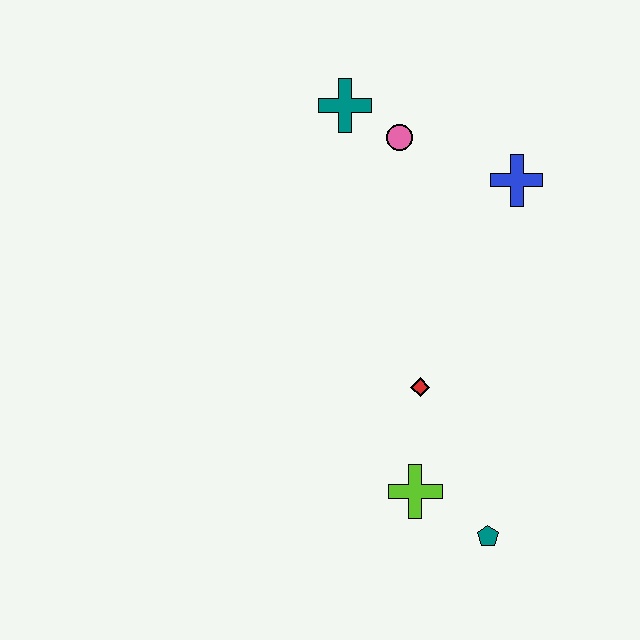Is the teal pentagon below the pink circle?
Yes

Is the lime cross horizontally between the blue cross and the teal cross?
Yes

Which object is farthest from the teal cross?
The teal pentagon is farthest from the teal cross.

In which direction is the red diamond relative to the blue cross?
The red diamond is below the blue cross.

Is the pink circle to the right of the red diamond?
No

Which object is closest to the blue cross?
The pink circle is closest to the blue cross.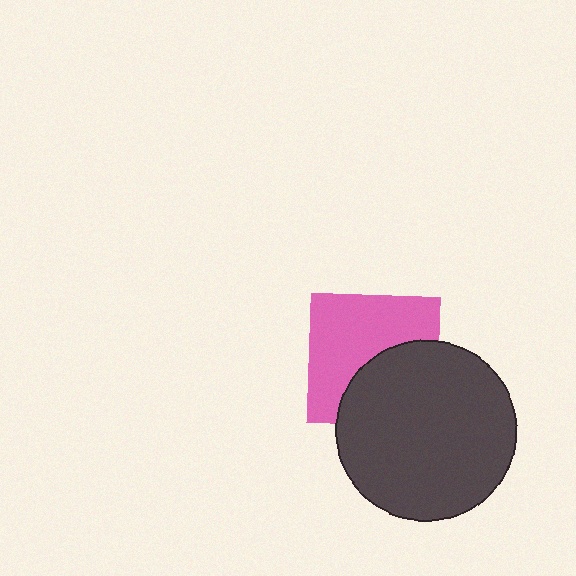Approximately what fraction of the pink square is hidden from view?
Roughly 41% of the pink square is hidden behind the dark gray circle.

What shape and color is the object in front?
The object in front is a dark gray circle.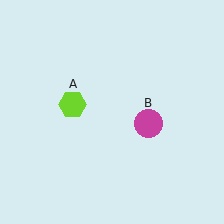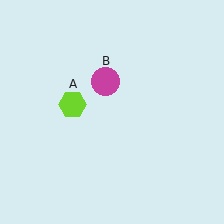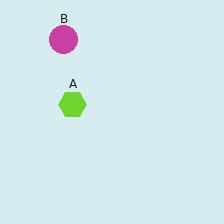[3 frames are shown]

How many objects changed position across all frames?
1 object changed position: magenta circle (object B).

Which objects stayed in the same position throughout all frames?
Lime hexagon (object A) remained stationary.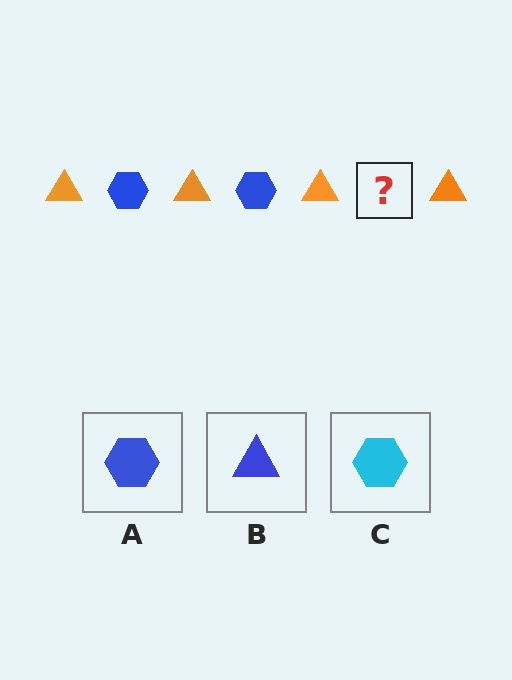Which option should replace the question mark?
Option A.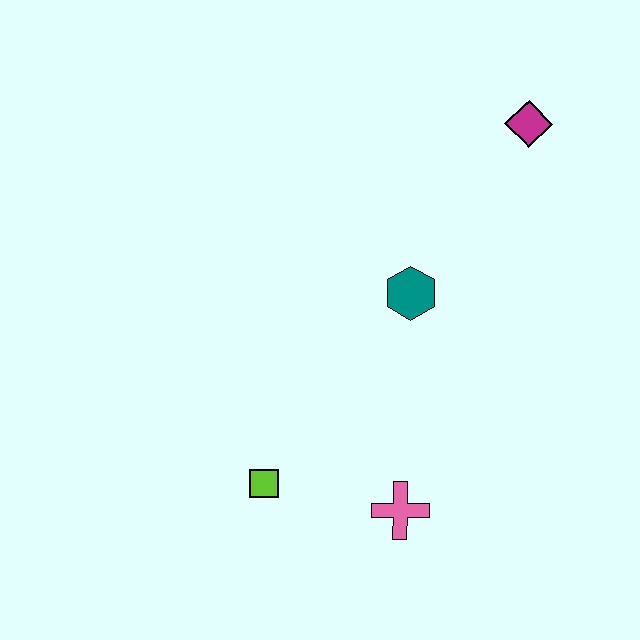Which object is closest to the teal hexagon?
The magenta diamond is closest to the teal hexagon.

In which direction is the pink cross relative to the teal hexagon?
The pink cross is below the teal hexagon.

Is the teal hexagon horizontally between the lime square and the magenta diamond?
Yes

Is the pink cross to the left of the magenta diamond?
Yes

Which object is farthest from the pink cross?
The magenta diamond is farthest from the pink cross.